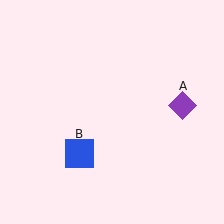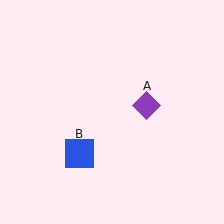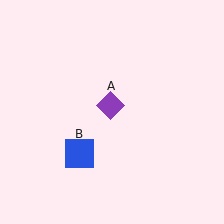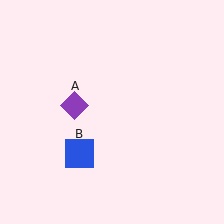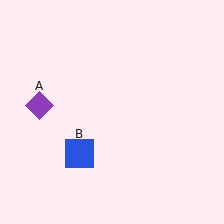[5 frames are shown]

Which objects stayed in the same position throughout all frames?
Blue square (object B) remained stationary.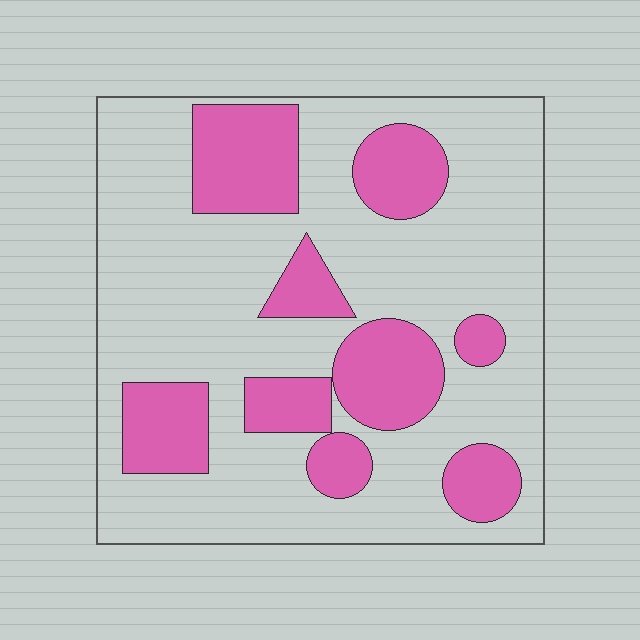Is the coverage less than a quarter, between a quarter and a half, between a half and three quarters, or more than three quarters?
Between a quarter and a half.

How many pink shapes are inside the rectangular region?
9.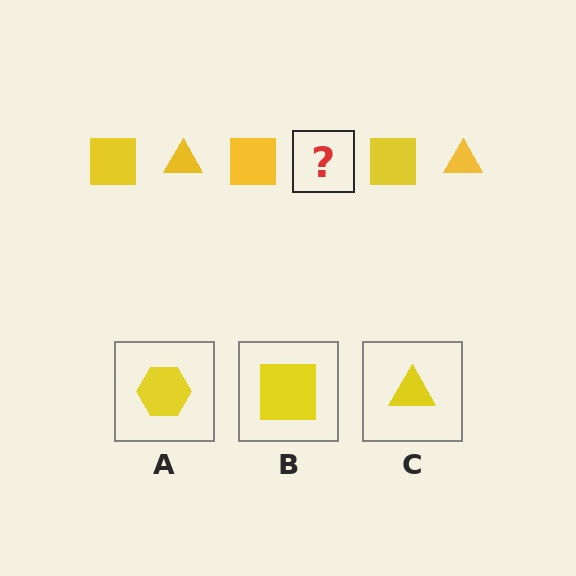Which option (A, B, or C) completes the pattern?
C.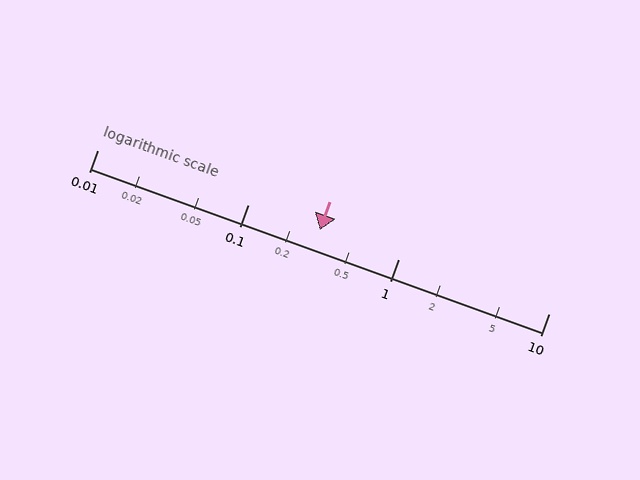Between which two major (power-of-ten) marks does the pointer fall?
The pointer is between 0.1 and 1.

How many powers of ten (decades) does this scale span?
The scale spans 3 decades, from 0.01 to 10.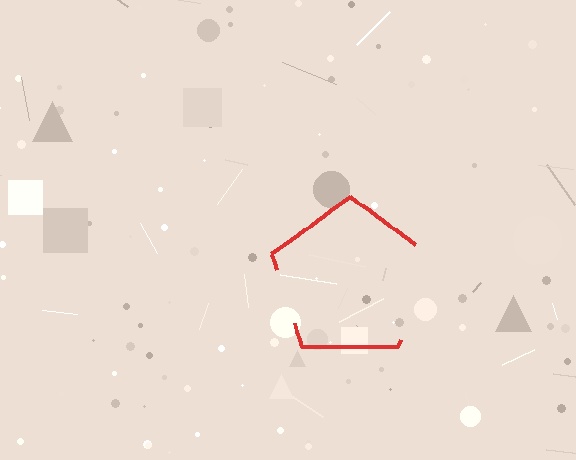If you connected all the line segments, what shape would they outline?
They would outline a pentagon.